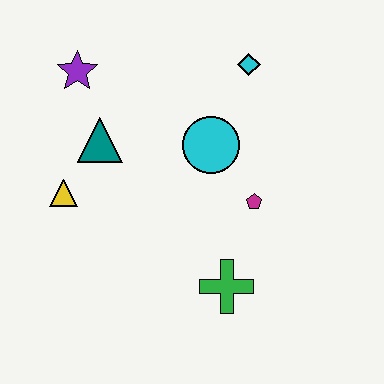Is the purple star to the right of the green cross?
No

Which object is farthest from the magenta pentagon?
The purple star is farthest from the magenta pentagon.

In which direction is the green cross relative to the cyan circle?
The green cross is below the cyan circle.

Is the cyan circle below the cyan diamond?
Yes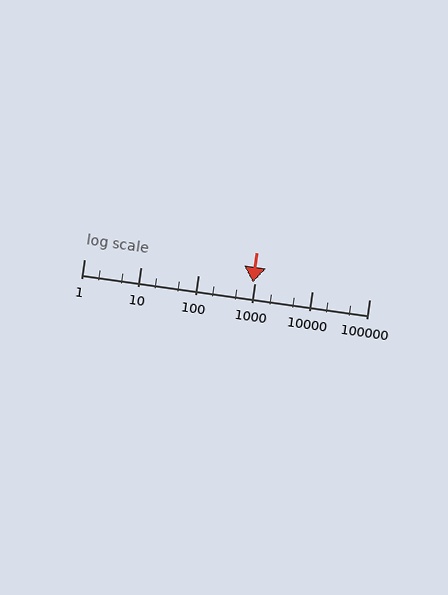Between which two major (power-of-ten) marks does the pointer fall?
The pointer is between 100 and 1000.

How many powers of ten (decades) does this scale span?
The scale spans 5 decades, from 1 to 100000.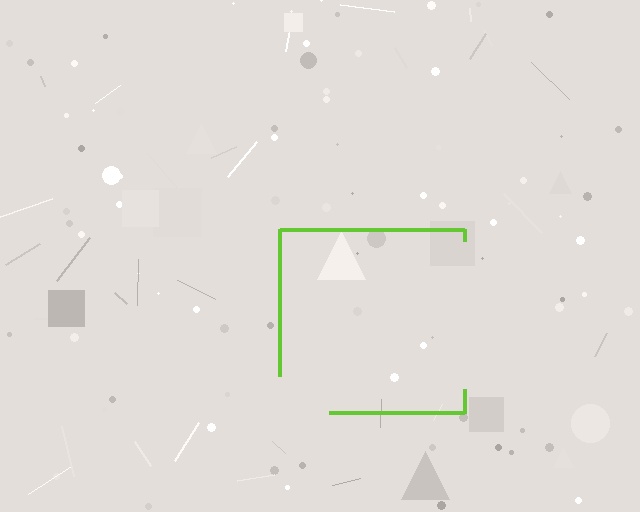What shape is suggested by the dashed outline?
The dashed outline suggests a square.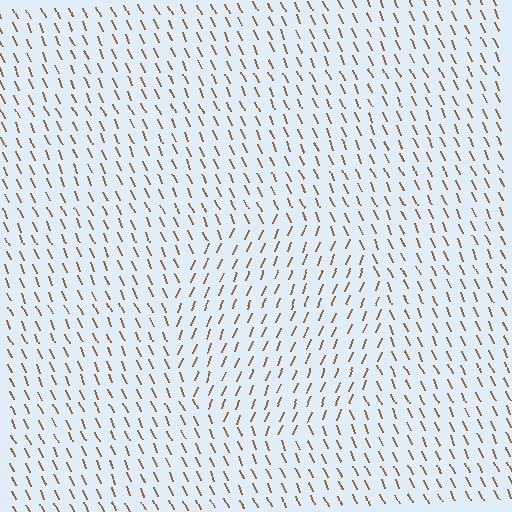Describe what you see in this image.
The image is filled with small brown line segments. A circle region in the image has lines oriented differently from the surrounding lines, creating a visible texture boundary.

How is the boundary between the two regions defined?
The boundary is defined purely by a change in line orientation (approximately 45 degrees difference). All lines are the same color and thickness.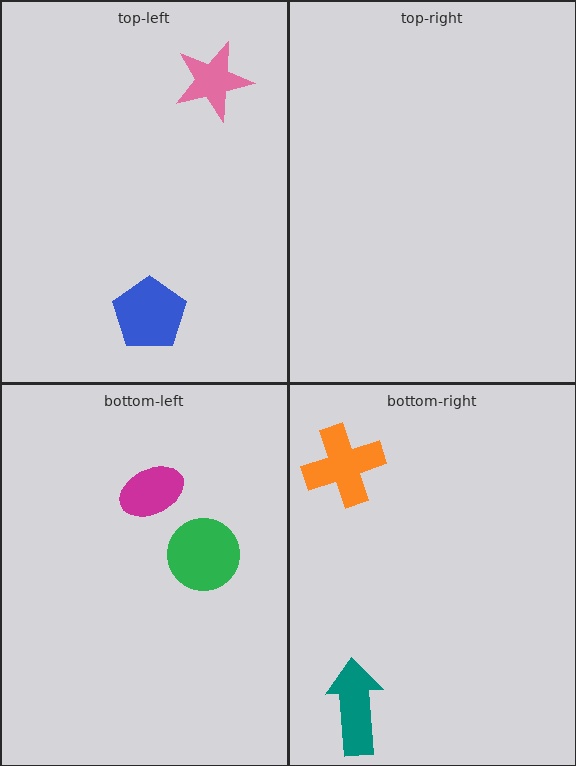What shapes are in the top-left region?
The pink star, the blue pentagon.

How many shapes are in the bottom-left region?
2.